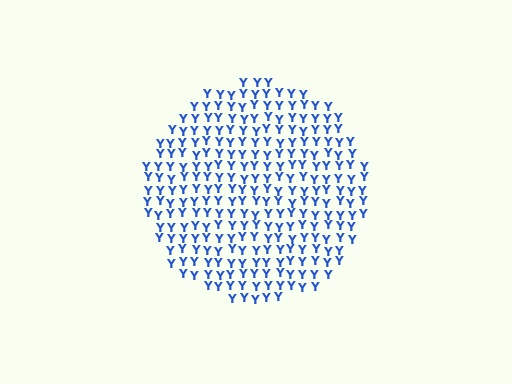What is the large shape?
The large shape is a circle.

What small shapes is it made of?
It is made of small letter Y's.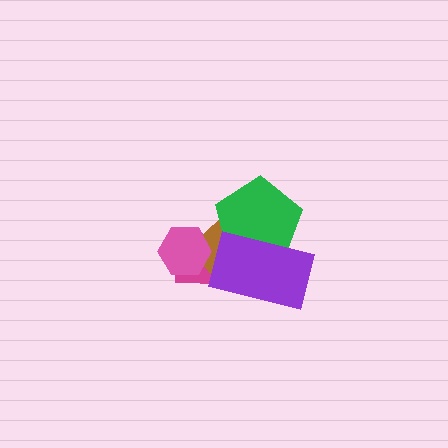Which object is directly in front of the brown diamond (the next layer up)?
The pink hexagon is directly in front of the brown diamond.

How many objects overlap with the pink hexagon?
2 objects overlap with the pink hexagon.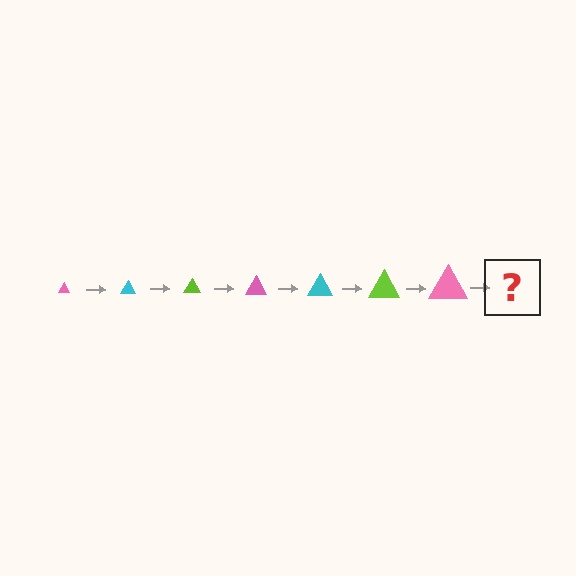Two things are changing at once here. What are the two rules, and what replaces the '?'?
The two rules are that the triangle grows larger each step and the color cycles through pink, cyan, and lime. The '?' should be a cyan triangle, larger than the previous one.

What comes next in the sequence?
The next element should be a cyan triangle, larger than the previous one.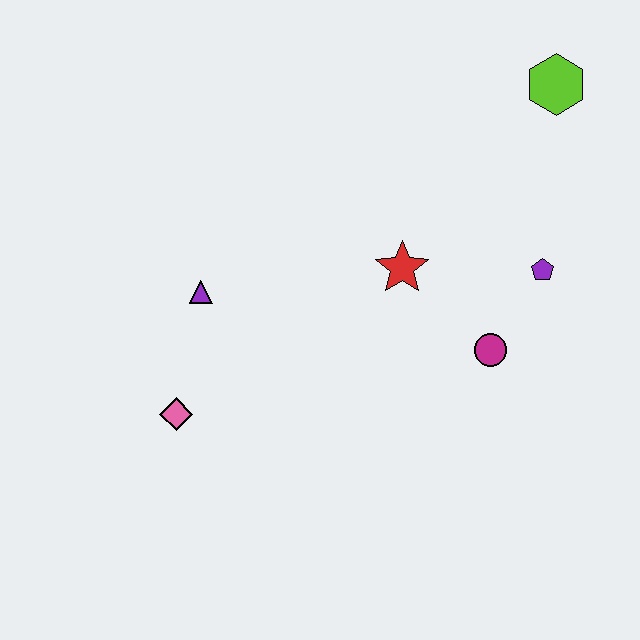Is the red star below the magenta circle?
No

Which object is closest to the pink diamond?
The purple triangle is closest to the pink diamond.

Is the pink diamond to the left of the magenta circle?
Yes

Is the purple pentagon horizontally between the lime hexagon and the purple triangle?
Yes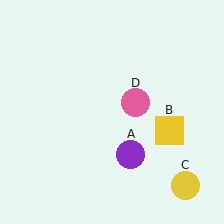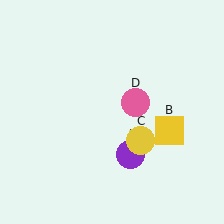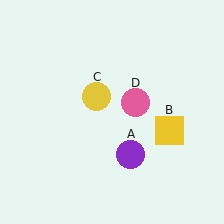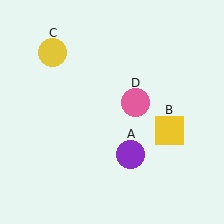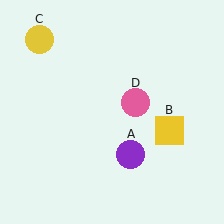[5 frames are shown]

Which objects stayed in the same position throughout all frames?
Purple circle (object A) and yellow square (object B) and pink circle (object D) remained stationary.